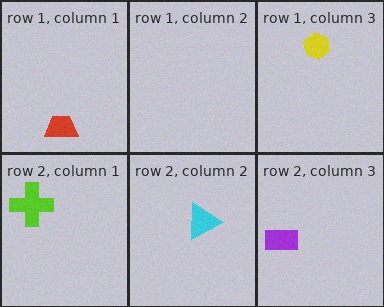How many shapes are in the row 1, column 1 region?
1.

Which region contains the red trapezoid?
The row 1, column 1 region.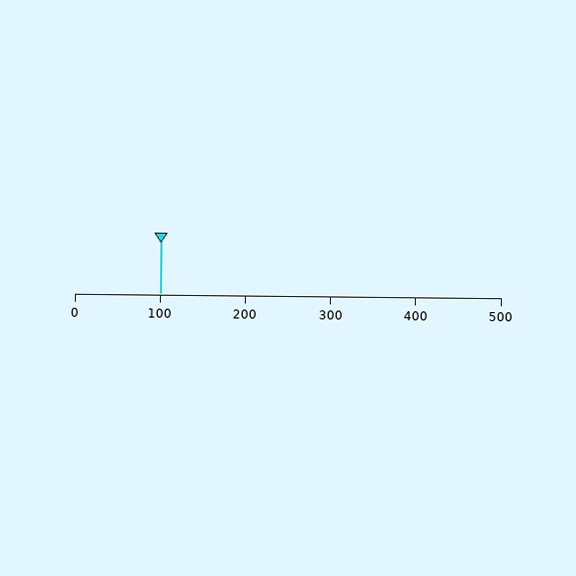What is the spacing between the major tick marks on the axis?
The major ticks are spaced 100 apart.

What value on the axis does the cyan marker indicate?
The marker indicates approximately 100.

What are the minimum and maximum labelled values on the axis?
The axis runs from 0 to 500.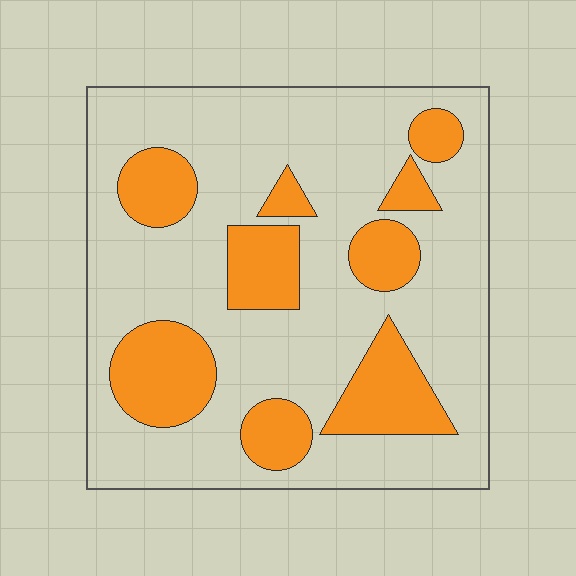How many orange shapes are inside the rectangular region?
9.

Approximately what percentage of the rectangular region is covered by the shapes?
Approximately 25%.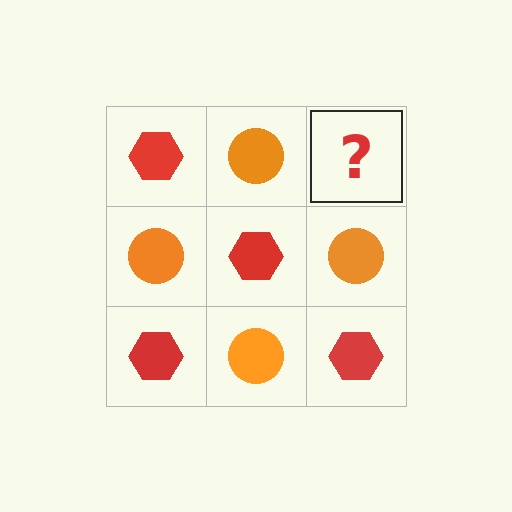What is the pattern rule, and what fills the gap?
The rule is that it alternates red hexagon and orange circle in a checkerboard pattern. The gap should be filled with a red hexagon.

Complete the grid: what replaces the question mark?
The question mark should be replaced with a red hexagon.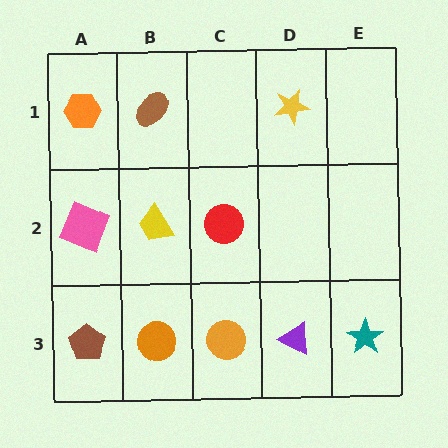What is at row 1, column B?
A brown ellipse.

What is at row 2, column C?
A red circle.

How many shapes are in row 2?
3 shapes.